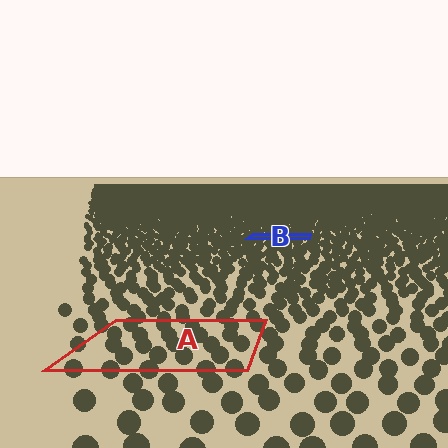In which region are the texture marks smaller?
The texture marks are smaller in region B, because it is farther away.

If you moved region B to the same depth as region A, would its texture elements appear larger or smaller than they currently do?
They would appear larger. At a closer depth, the same texture elements are projected at a bigger on-screen size.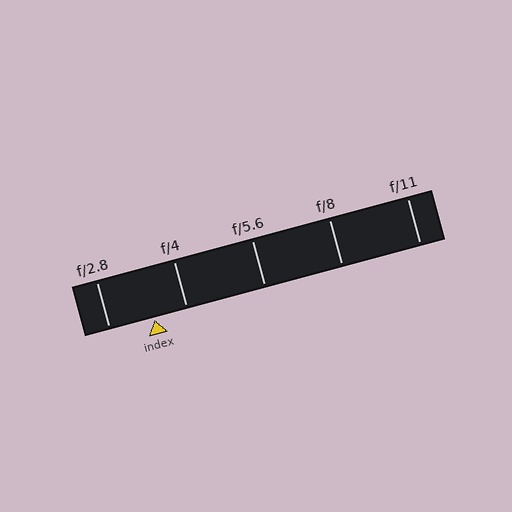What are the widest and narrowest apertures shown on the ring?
The widest aperture shown is f/2.8 and the narrowest is f/11.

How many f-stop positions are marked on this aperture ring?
There are 5 f-stop positions marked.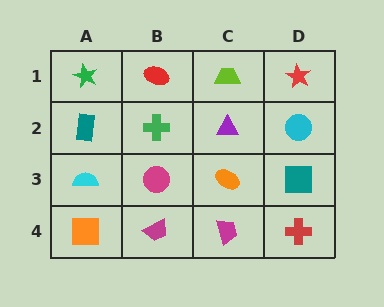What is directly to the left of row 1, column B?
A green star.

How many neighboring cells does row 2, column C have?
4.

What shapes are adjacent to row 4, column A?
A cyan semicircle (row 3, column A), a magenta trapezoid (row 4, column B).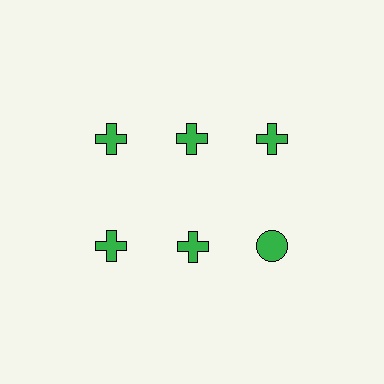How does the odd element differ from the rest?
It has a different shape: circle instead of cross.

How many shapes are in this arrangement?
There are 6 shapes arranged in a grid pattern.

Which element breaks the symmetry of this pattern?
The green circle in the second row, center column breaks the symmetry. All other shapes are green crosses.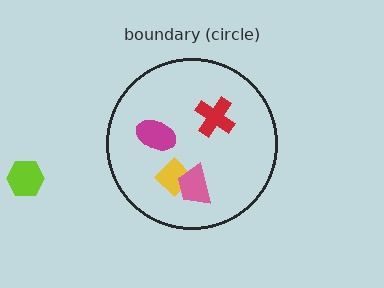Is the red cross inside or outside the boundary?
Inside.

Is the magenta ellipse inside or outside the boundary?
Inside.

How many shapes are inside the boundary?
4 inside, 1 outside.